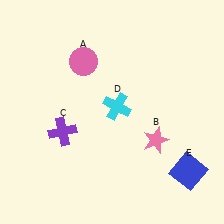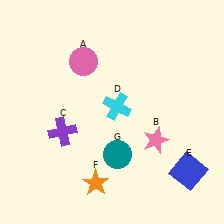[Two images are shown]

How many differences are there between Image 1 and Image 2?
There are 2 differences between the two images.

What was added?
An orange star (F), a teal circle (G) were added in Image 2.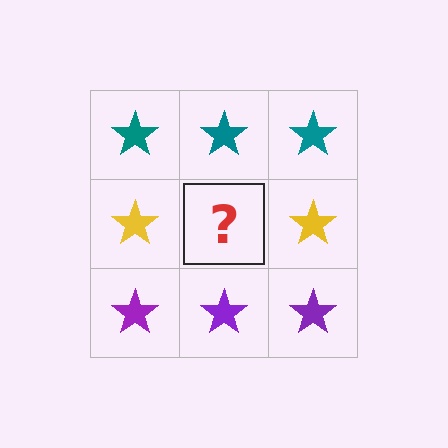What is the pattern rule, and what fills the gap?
The rule is that each row has a consistent color. The gap should be filled with a yellow star.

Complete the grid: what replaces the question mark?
The question mark should be replaced with a yellow star.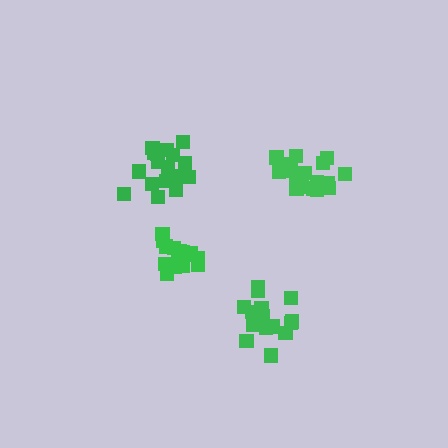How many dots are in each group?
Group 1: 18 dots, Group 2: 18 dots, Group 3: 18 dots, Group 4: 18 dots (72 total).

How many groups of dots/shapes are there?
There are 4 groups.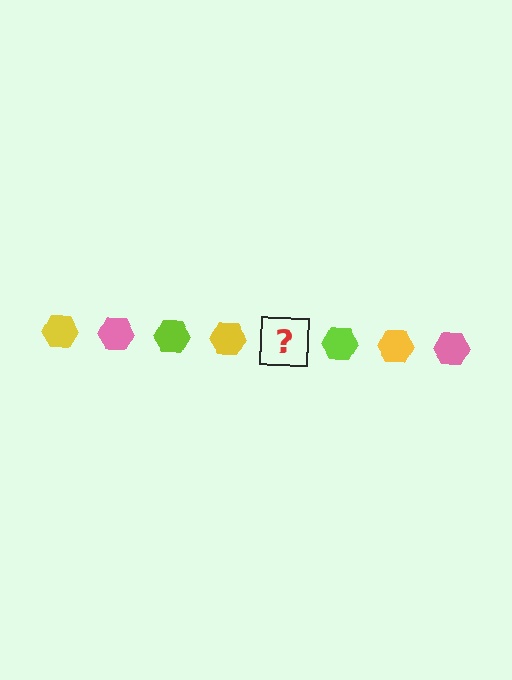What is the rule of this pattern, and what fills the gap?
The rule is that the pattern cycles through yellow, pink, lime hexagons. The gap should be filled with a pink hexagon.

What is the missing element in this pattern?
The missing element is a pink hexagon.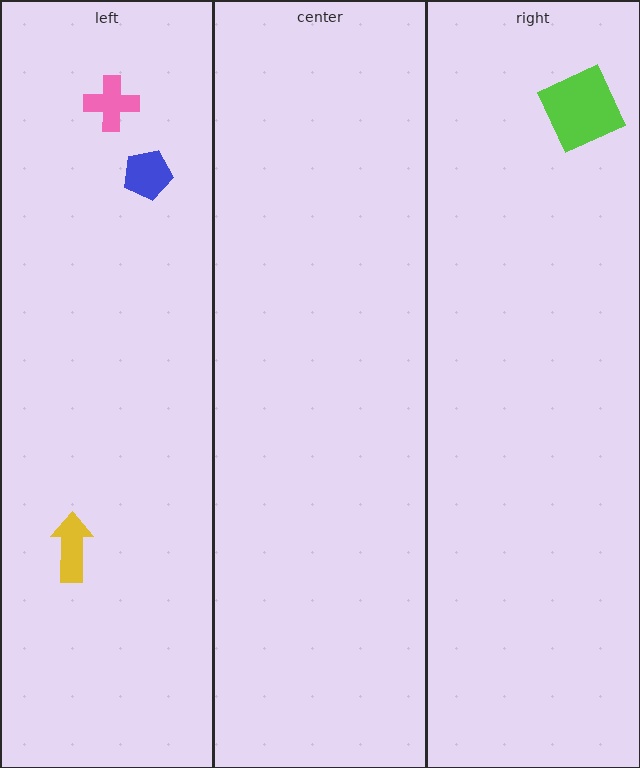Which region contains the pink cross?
The left region.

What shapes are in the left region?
The yellow arrow, the pink cross, the blue pentagon.